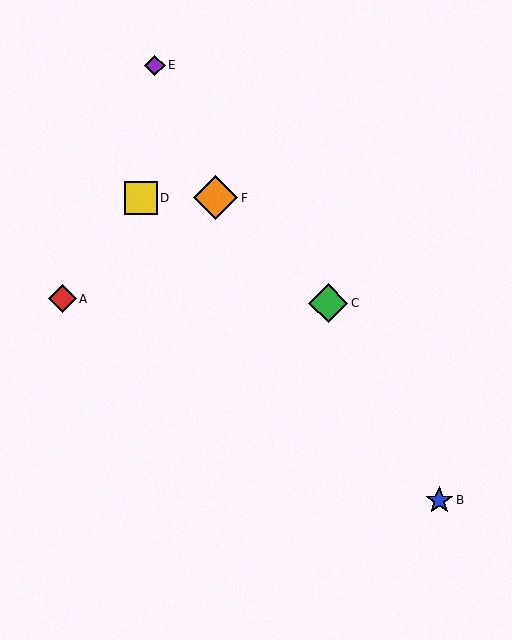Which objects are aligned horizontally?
Objects D, F are aligned horizontally.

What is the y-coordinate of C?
Object C is at y≈303.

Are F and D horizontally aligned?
Yes, both are at y≈198.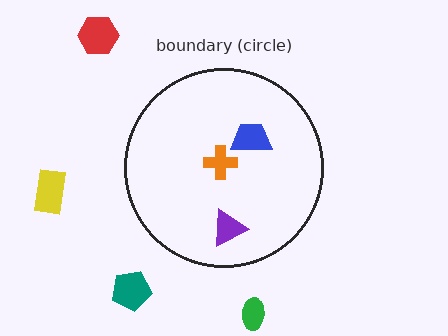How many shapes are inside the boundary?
3 inside, 4 outside.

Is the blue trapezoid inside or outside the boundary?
Inside.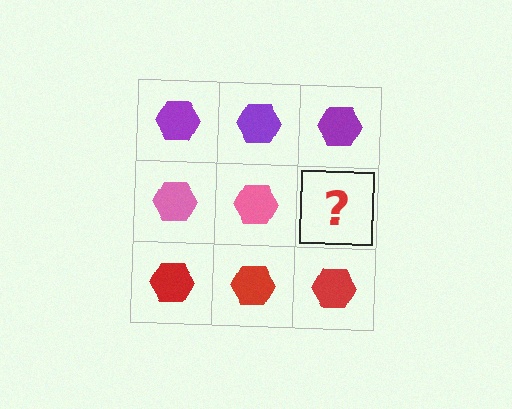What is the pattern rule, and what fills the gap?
The rule is that each row has a consistent color. The gap should be filled with a pink hexagon.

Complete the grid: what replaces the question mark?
The question mark should be replaced with a pink hexagon.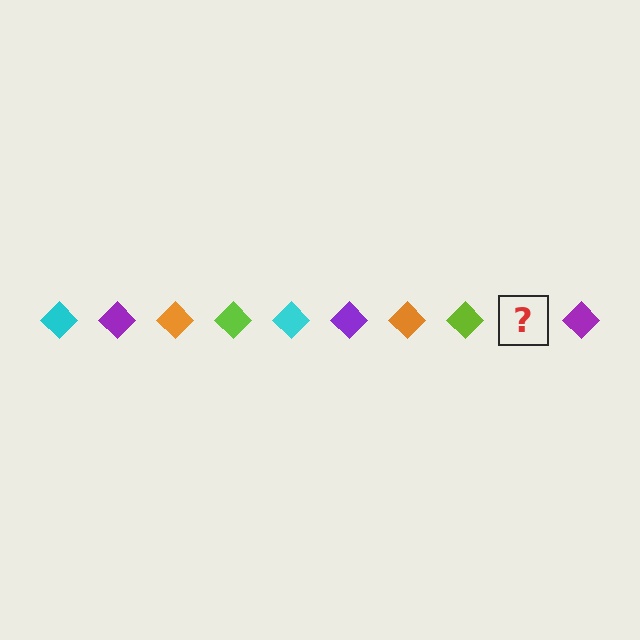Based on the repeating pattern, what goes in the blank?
The blank should be a cyan diamond.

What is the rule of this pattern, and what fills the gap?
The rule is that the pattern cycles through cyan, purple, orange, lime diamonds. The gap should be filled with a cyan diamond.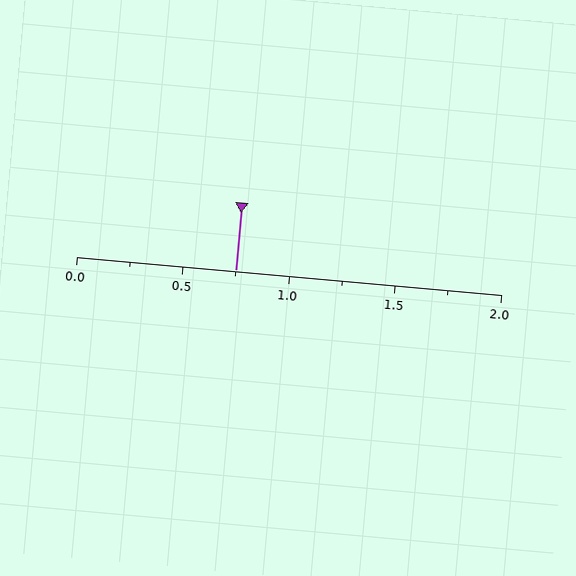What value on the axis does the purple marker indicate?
The marker indicates approximately 0.75.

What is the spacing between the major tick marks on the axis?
The major ticks are spaced 0.5 apart.